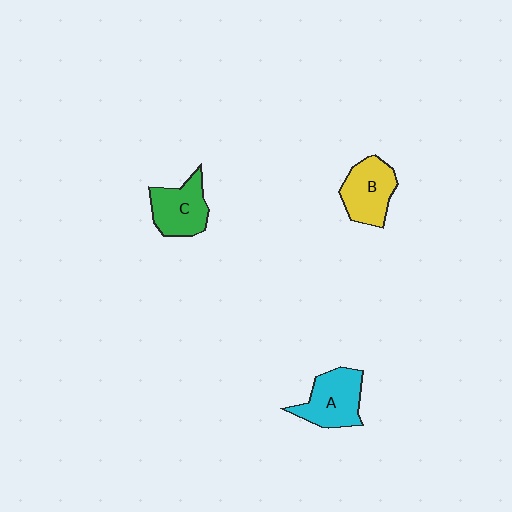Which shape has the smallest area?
Shape C (green).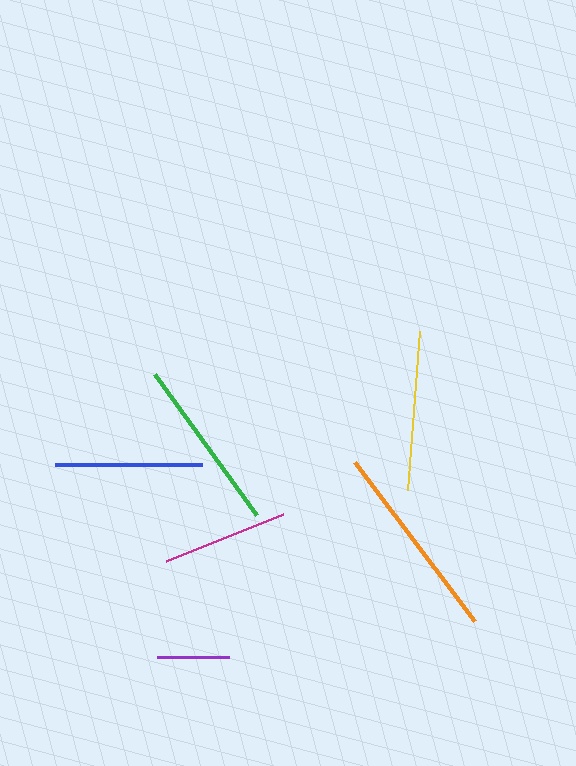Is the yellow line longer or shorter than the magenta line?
The yellow line is longer than the magenta line.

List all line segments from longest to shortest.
From longest to shortest: orange, green, yellow, blue, magenta, purple.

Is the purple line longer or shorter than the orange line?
The orange line is longer than the purple line.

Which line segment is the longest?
The orange line is the longest at approximately 200 pixels.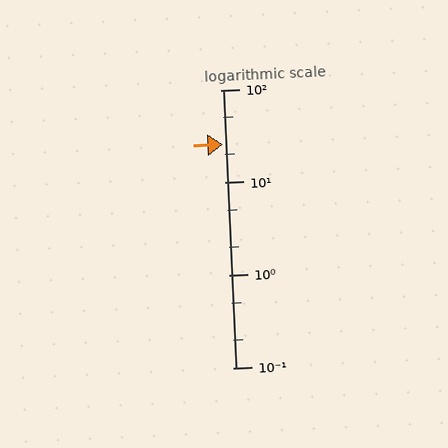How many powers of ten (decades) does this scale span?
The scale spans 3 decades, from 0.1 to 100.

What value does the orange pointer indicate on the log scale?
The pointer indicates approximately 26.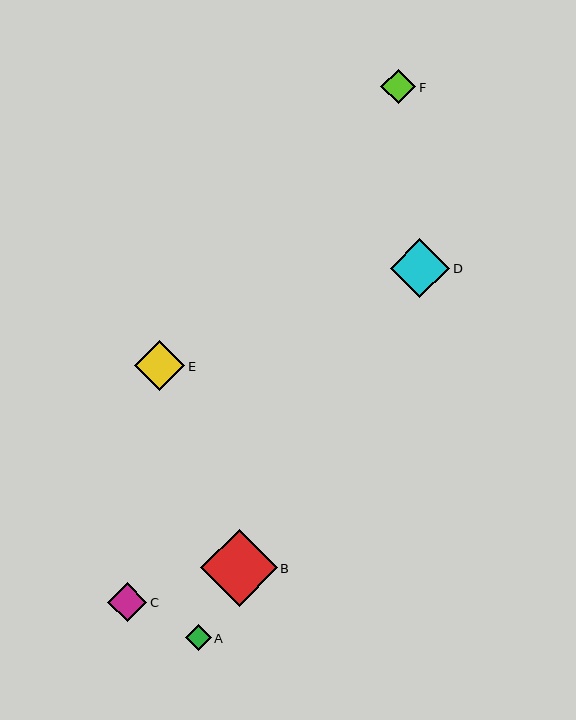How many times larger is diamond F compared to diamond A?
Diamond F is approximately 1.4 times the size of diamond A.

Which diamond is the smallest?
Diamond A is the smallest with a size of approximately 25 pixels.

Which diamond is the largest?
Diamond B is the largest with a size of approximately 76 pixels.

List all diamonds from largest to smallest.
From largest to smallest: B, D, E, C, F, A.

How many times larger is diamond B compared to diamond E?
Diamond B is approximately 1.5 times the size of diamond E.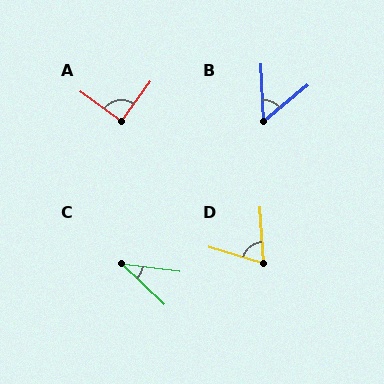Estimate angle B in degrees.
Approximately 54 degrees.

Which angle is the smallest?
C, at approximately 37 degrees.